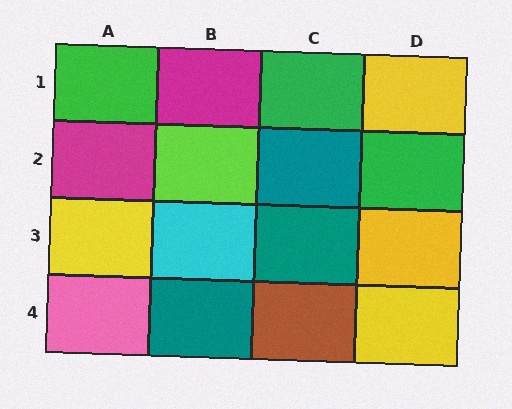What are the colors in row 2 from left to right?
Magenta, lime, teal, green.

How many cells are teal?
3 cells are teal.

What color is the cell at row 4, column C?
Brown.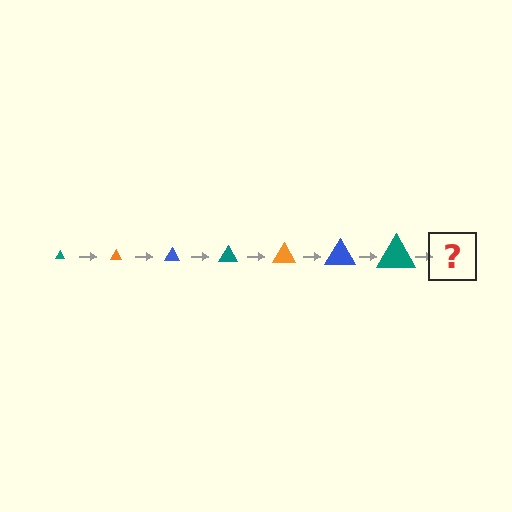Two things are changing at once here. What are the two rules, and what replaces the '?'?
The two rules are that the triangle grows larger each step and the color cycles through teal, orange, and blue. The '?' should be an orange triangle, larger than the previous one.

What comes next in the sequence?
The next element should be an orange triangle, larger than the previous one.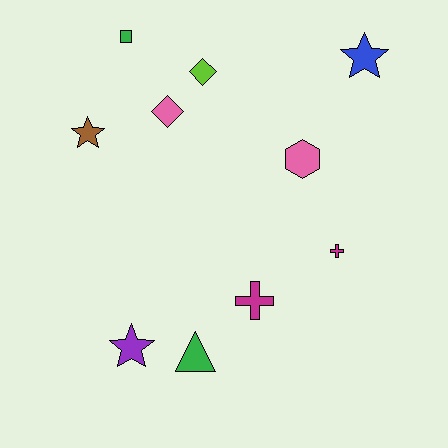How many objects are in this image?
There are 10 objects.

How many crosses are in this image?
There are 2 crosses.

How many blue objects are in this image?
There is 1 blue object.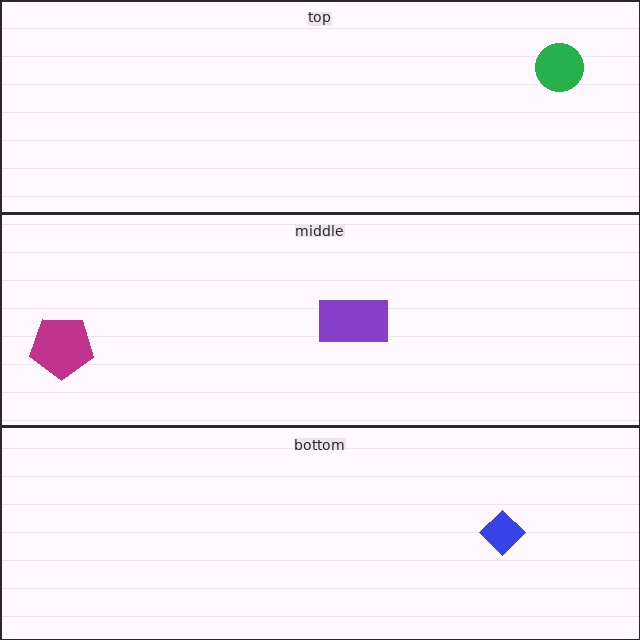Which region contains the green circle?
The top region.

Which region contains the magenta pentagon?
The middle region.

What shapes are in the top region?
The green circle.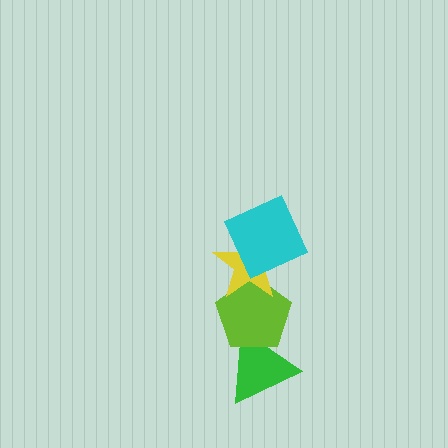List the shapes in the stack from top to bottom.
From top to bottom: the cyan square, the yellow star, the lime pentagon, the green triangle.